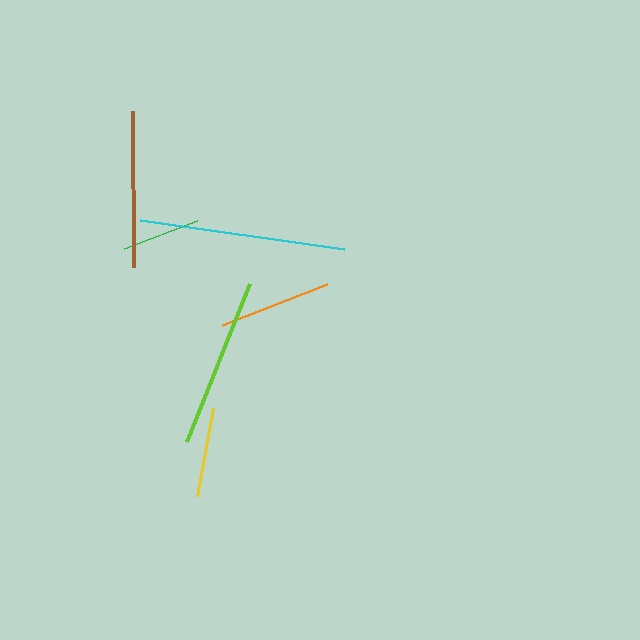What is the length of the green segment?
The green segment is approximately 78 pixels long.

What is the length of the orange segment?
The orange segment is approximately 113 pixels long.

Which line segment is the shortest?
The green line is the shortest at approximately 78 pixels.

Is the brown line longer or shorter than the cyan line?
The cyan line is longer than the brown line.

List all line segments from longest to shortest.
From longest to shortest: cyan, lime, brown, orange, yellow, green.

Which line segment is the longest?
The cyan line is the longest at approximately 206 pixels.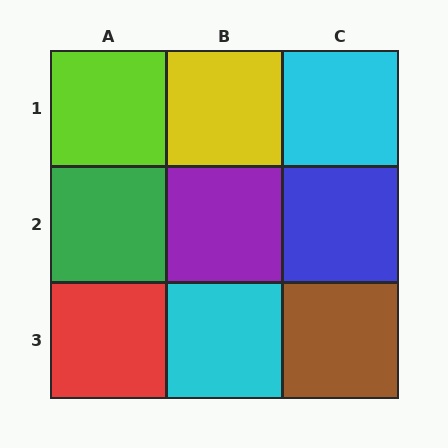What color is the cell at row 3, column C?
Brown.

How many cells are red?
1 cell is red.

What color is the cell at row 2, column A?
Green.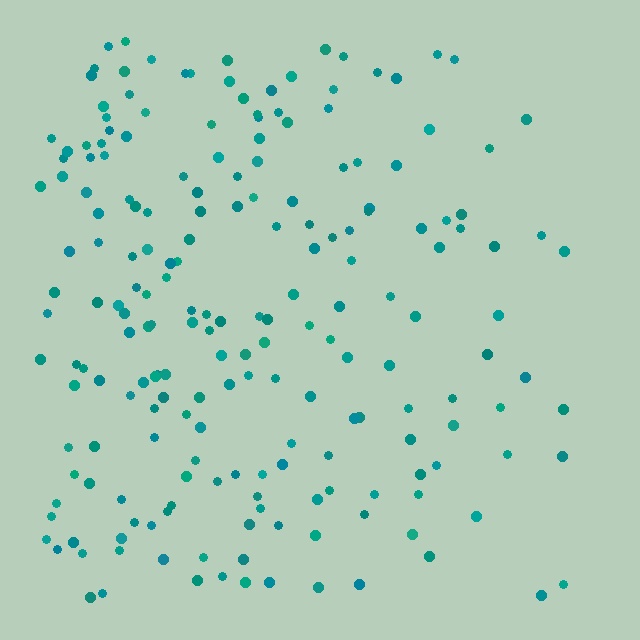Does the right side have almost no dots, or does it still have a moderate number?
Still a moderate number, just noticeably fewer than the left.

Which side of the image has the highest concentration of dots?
The left.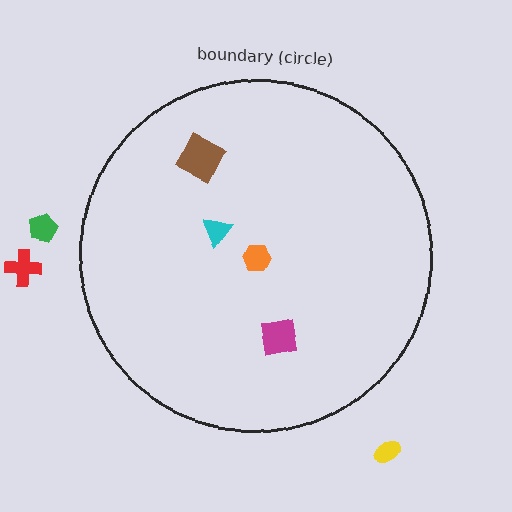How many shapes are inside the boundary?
4 inside, 3 outside.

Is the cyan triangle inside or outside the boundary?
Inside.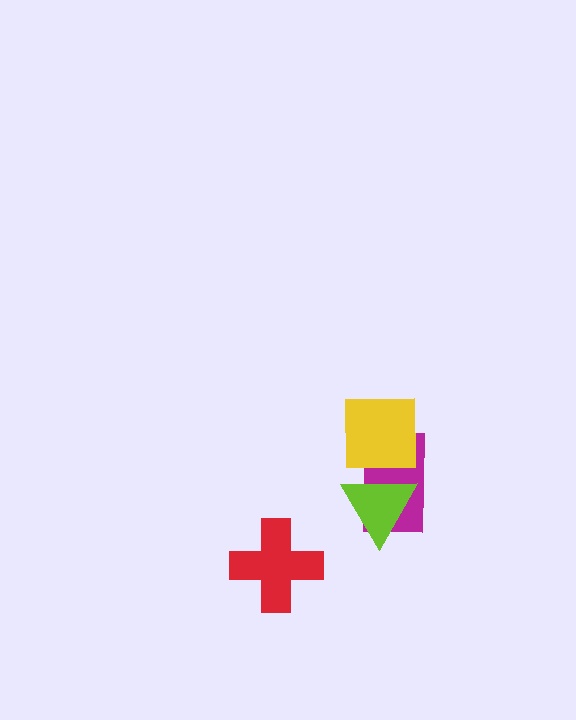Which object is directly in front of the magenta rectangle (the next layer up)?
The yellow square is directly in front of the magenta rectangle.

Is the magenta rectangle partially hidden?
Yes, it is partially covered by another shape.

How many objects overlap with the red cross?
0 objects overlap with the red cross.